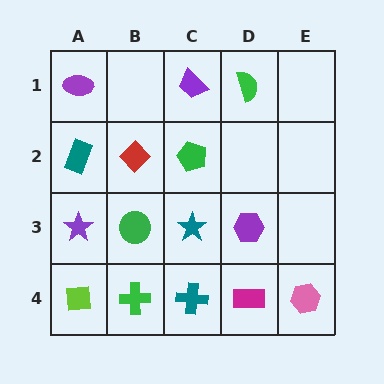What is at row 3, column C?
A teal star.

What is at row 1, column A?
A purple ellipse.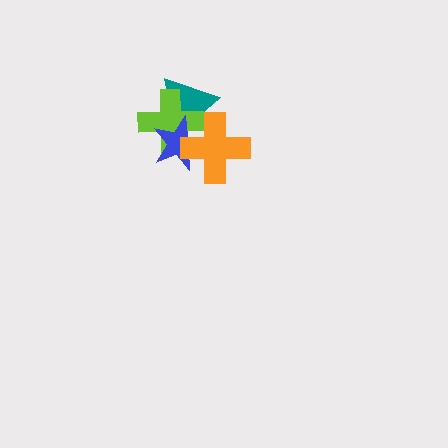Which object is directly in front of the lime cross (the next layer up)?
The blue star is directly in front of the lime cross.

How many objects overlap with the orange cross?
3 objects overlap with the orange cross.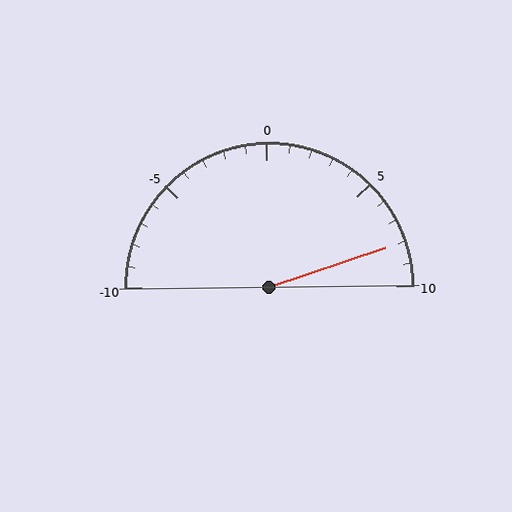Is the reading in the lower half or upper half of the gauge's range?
The reading is in the upper half of the range (-10 to 10).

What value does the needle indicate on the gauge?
The needle indicates approximately 8.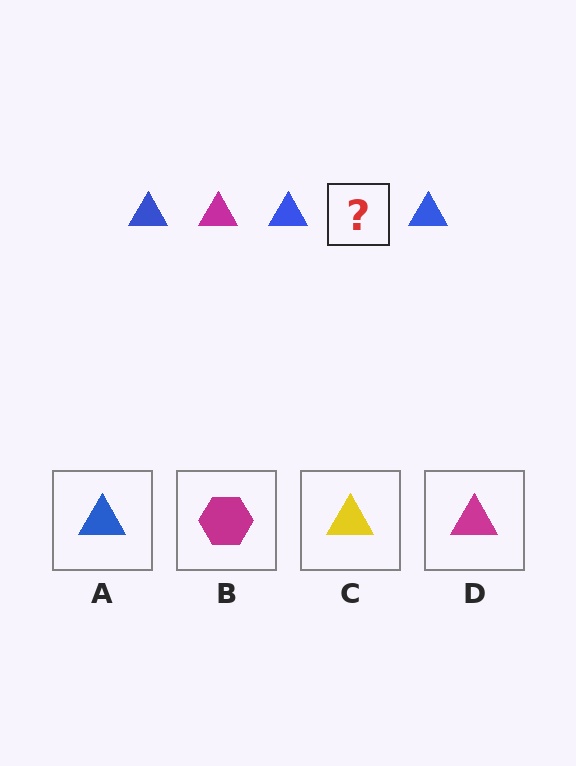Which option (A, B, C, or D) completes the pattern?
D.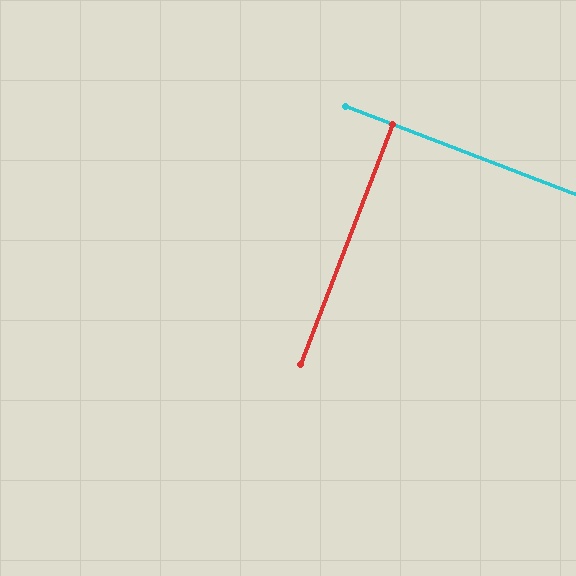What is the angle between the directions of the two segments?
Approximately 90 degrees.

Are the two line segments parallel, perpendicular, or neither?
Perpendicular — they meet at approximately 90°.